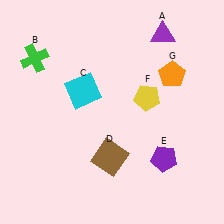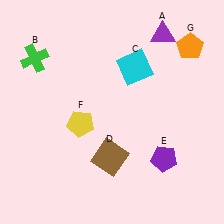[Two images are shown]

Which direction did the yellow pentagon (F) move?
The yellow pentagon (F) moved left.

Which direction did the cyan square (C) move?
The cyan square (C) moved right.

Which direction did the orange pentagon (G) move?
The orange pentagon (G) moved up.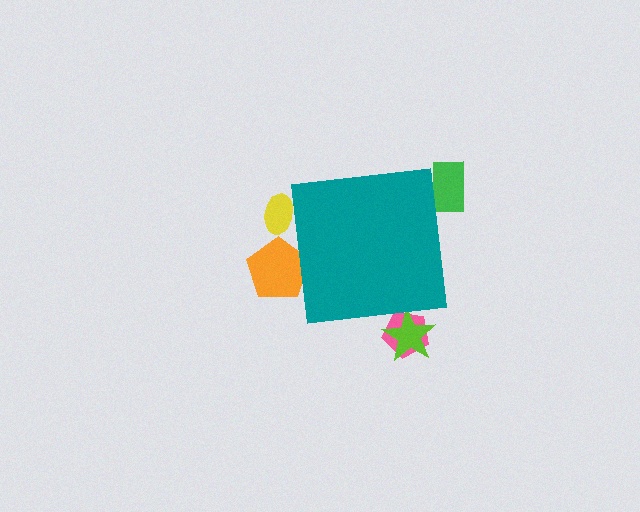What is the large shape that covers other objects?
A teal square.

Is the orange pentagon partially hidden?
Yes, the orange pentagon is partially hidden behind the teal square.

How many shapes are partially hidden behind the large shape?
5 shapes are partially hidden.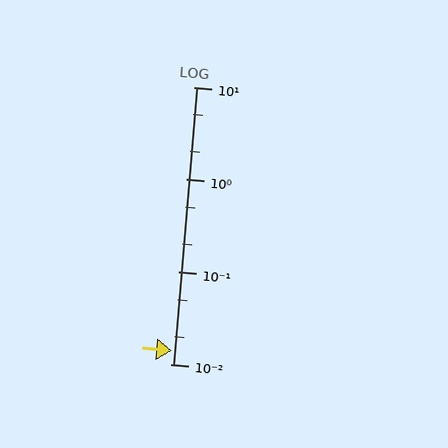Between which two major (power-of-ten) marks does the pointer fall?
The pointer is between 0.01 and 0.1.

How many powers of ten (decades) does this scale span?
The scale spans 3 decades, from 0.01 to 10.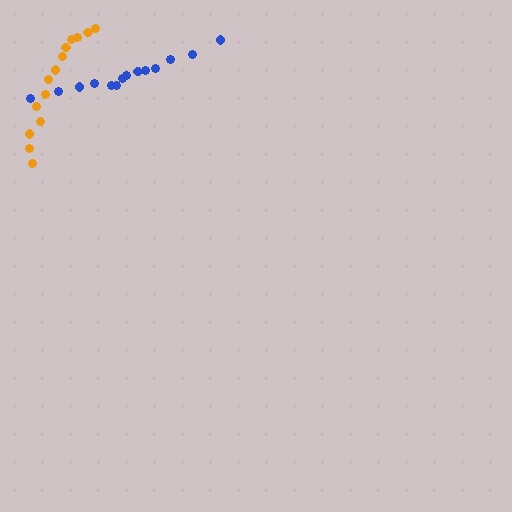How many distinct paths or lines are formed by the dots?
There are 2 distinct paths.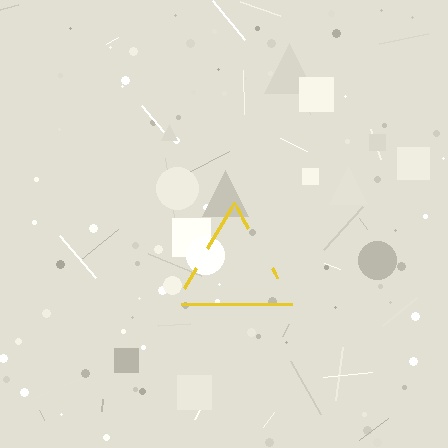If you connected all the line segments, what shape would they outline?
They would outline a triangle.